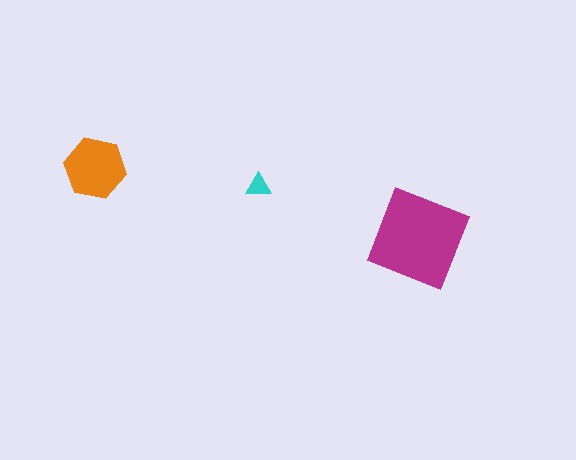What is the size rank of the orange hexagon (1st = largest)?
2nd.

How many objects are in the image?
There are 3 objects in the image.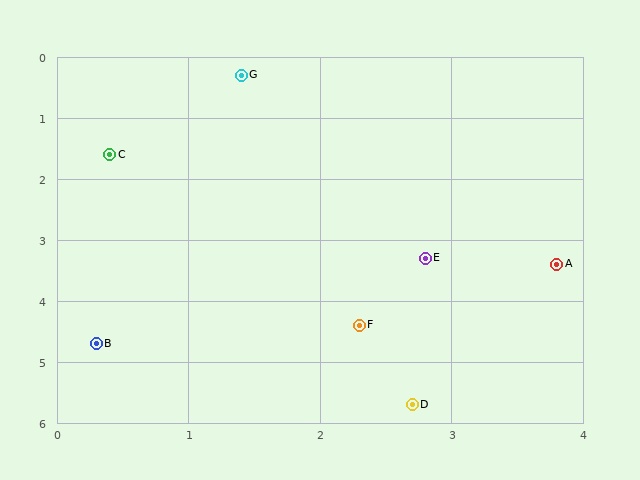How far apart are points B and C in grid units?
Points B and C are about 3.1 grid units apart.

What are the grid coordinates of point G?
Point G is at approximately (1.4, 0.3).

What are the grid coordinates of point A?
Point A is at approximately (3.8, 3.4).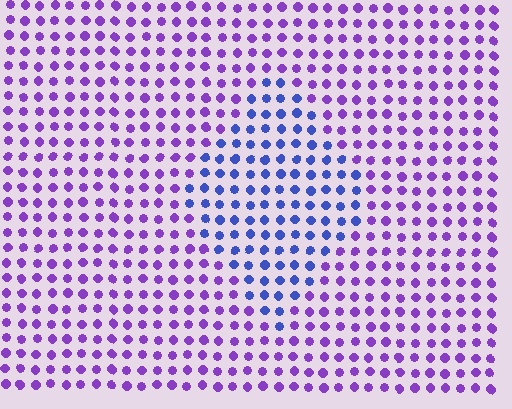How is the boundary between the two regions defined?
The boundary is defined purely by a slight shift in hue (about 43 degrees). Spacing, size, and orientation are identical on both sides.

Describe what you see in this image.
The image is filled with small purple elements in a uniform arrangement. A diamond-shaped region is visible where the elements are tinted to a slightly different hue, forming a subtle color boundary.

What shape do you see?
I see a diamond.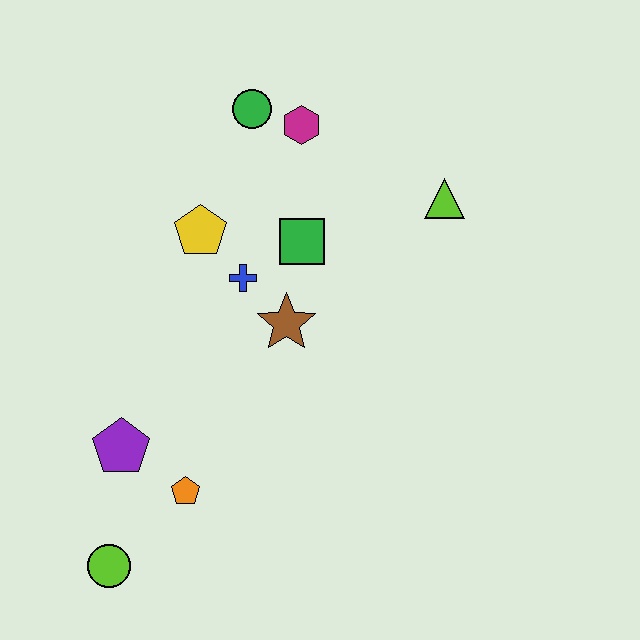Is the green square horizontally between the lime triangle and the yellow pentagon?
Yes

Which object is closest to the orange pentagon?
The purple pentagon is closest to the orange pentagon.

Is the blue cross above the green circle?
No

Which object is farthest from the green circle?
The lime circle is farthest from the green circle.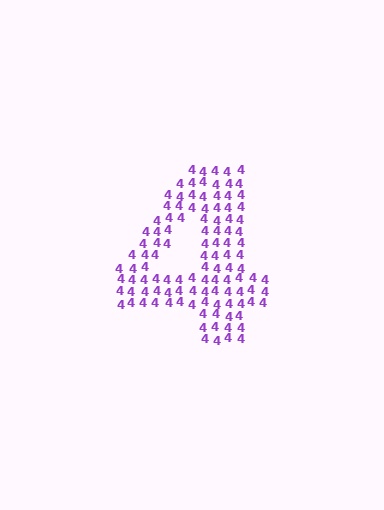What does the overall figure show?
The overall figure shows the digit 4.